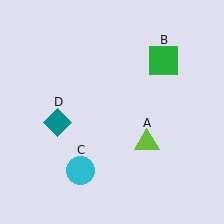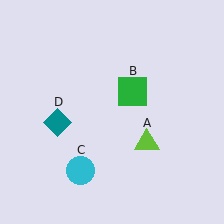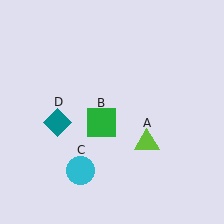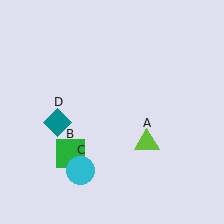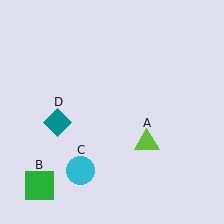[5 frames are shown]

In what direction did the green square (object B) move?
The green square (object B) moved down and to the left.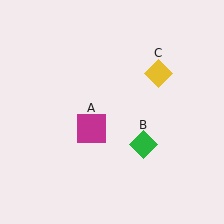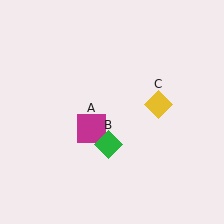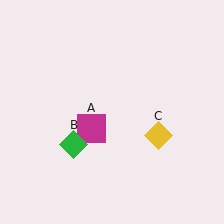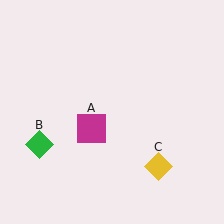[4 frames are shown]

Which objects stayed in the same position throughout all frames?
Magenta square (object A) remained stationary.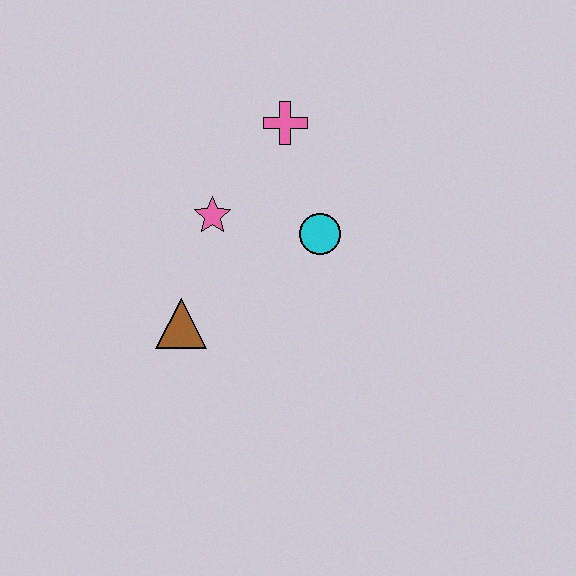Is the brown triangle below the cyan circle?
Yes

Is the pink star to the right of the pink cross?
No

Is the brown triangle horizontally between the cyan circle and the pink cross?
No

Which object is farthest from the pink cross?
The brown triangle is farthest from the pink cross.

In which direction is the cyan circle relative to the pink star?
The cyan circle is to the right of the pink star.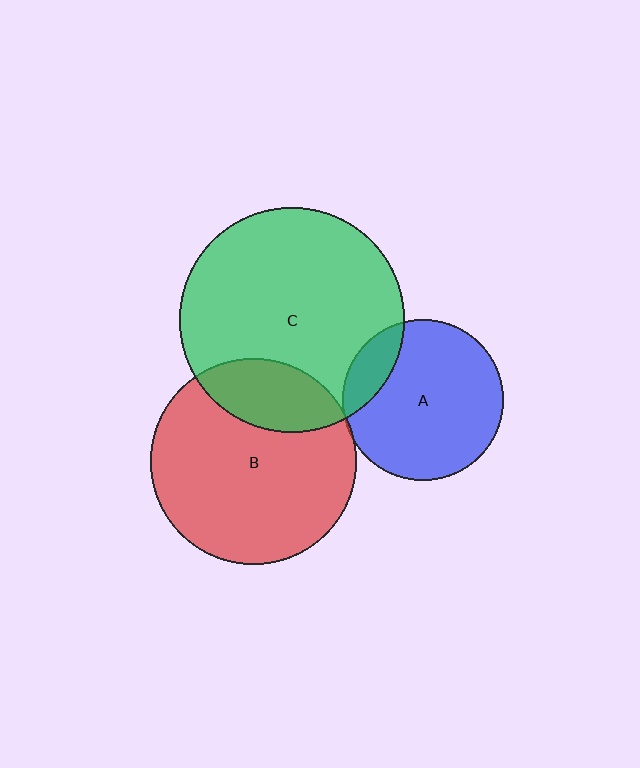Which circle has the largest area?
Circle C (green).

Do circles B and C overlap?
Yes.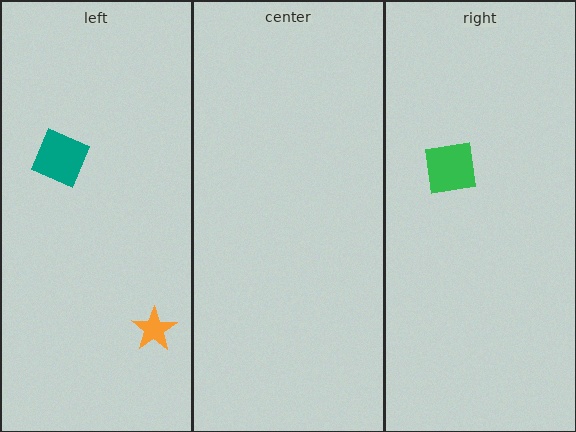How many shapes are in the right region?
1.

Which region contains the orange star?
The left region.